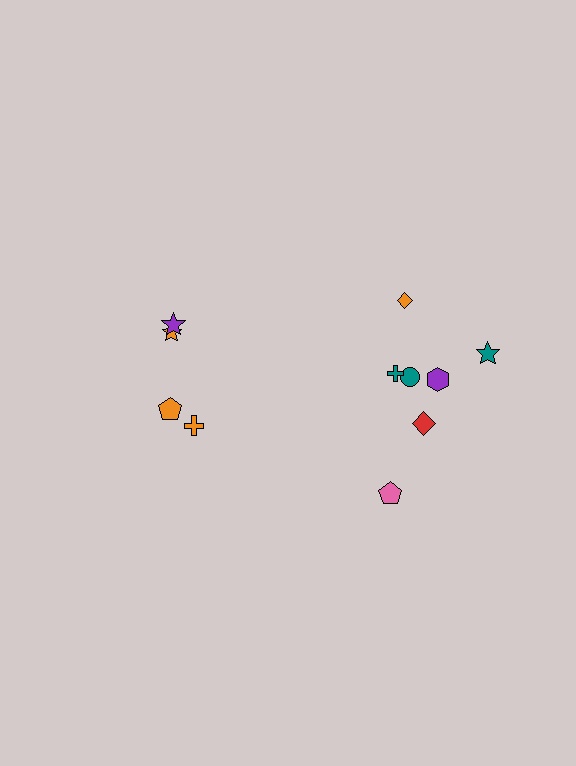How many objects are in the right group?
There are 7 objects.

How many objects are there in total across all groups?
There are 11 objects.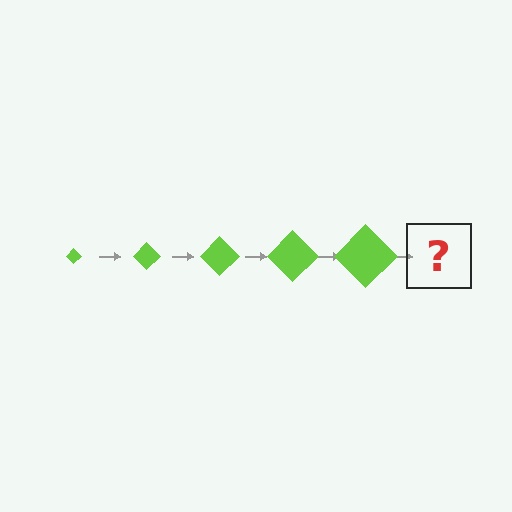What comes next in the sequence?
The next element should be a lime diamond, larger than the previous one.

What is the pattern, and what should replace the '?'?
The pattern is that the diamond gets progressively larger each step. The '?' should be a lime diamond, larger than the previous one.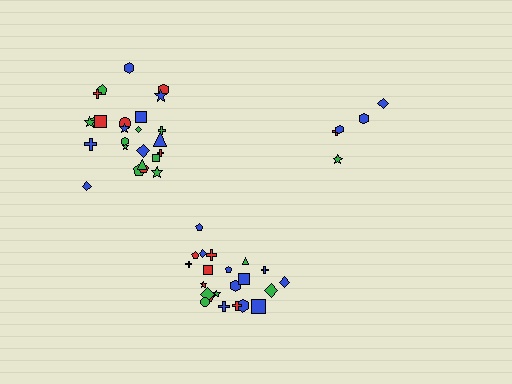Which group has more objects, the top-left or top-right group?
The top-left group.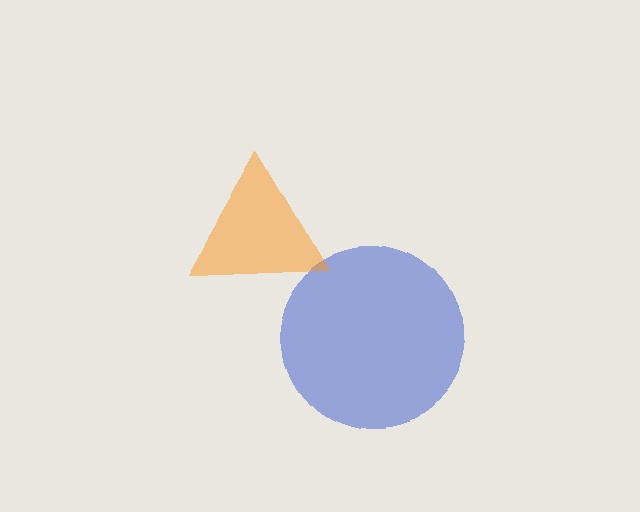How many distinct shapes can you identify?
There are 2 distinct shapes: a blue circle, an orange triangle.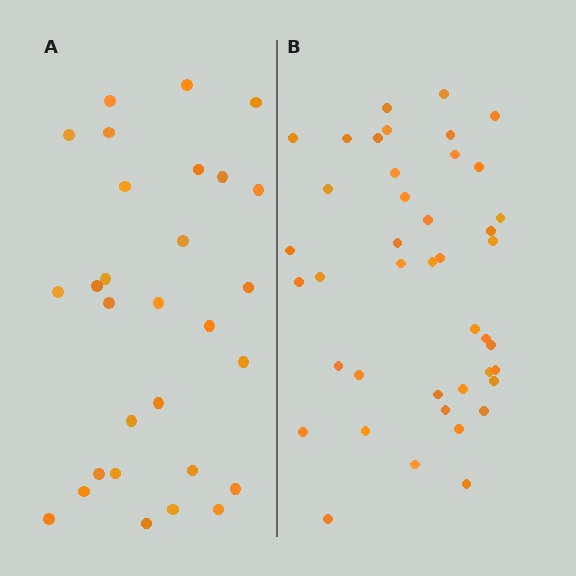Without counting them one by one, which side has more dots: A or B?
Region B (the right region) has more dots.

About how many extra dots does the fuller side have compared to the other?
Region B has approximately 15 more dots than region A.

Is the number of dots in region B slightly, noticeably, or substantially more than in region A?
Region B has noticeably more, but not dramatically so. The ratio is roughly 1.4 to 1.